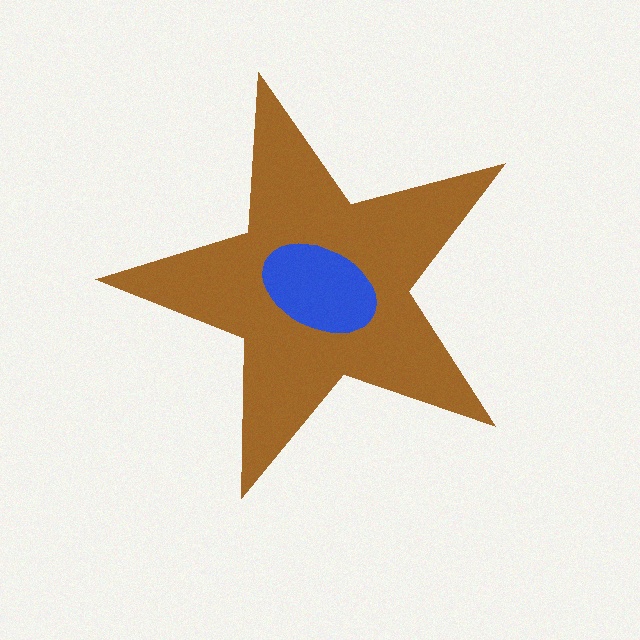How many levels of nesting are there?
2.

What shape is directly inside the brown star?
The blue ellipse.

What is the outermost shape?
The brown star.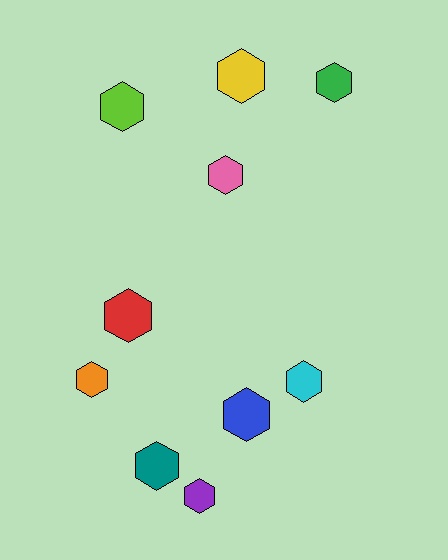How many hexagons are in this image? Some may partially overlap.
There are 10 hexagons.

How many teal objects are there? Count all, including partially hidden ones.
There is 1 teal object.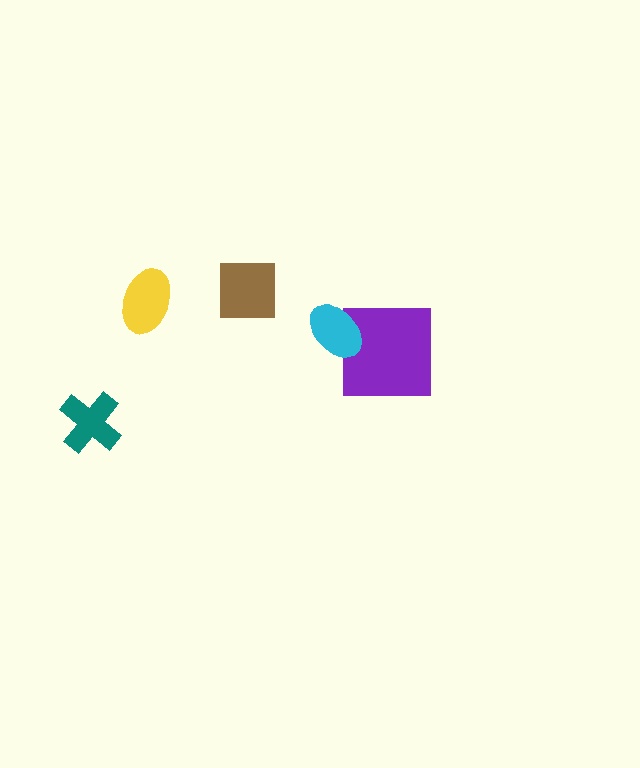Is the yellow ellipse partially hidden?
No, no other shape covers it.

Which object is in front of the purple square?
The cyan ellipse is in front of the purple square.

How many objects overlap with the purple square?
1 object overlaps with the purple square.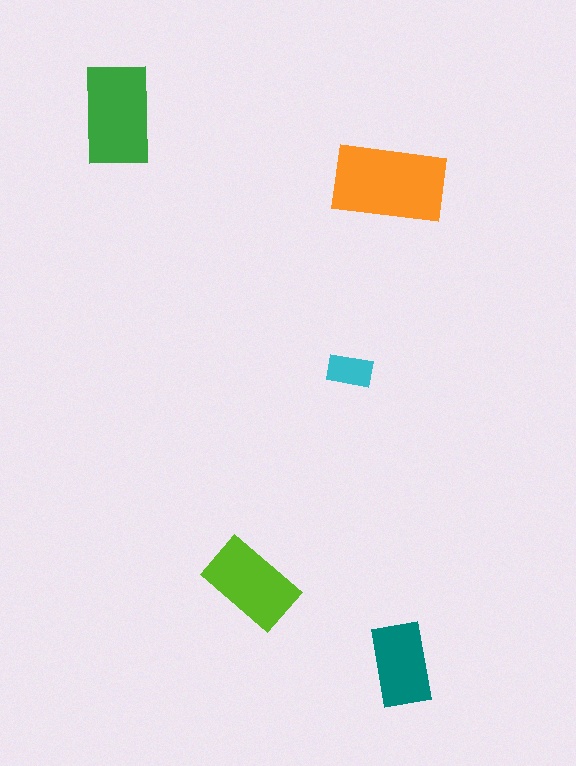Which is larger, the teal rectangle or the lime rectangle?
The lime one.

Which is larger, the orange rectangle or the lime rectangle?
The orange one.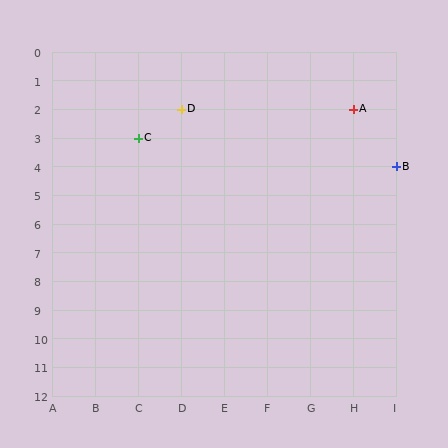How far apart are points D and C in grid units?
Points D and C are 1 column and 1 row apart (about 1.4 grid units diagonally).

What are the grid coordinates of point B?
Point B is at grid coordinates (I, 4).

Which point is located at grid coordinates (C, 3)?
Point C is at (C, 3).